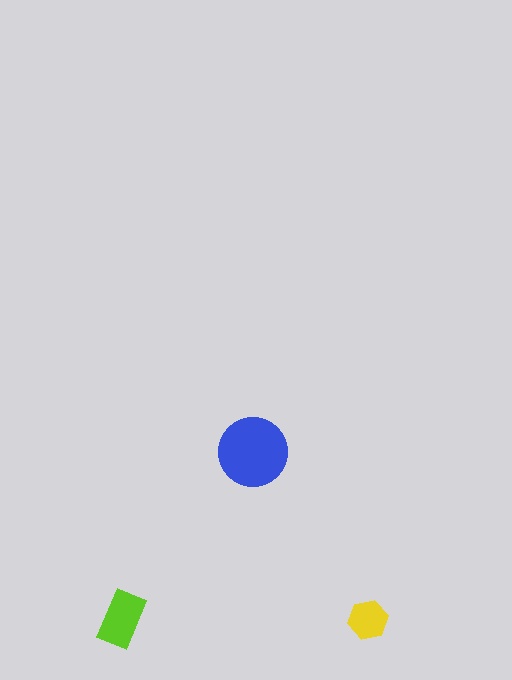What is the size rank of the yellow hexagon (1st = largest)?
3rd.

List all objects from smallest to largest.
The yellow hexagon, the lime rectangle, the blue circle.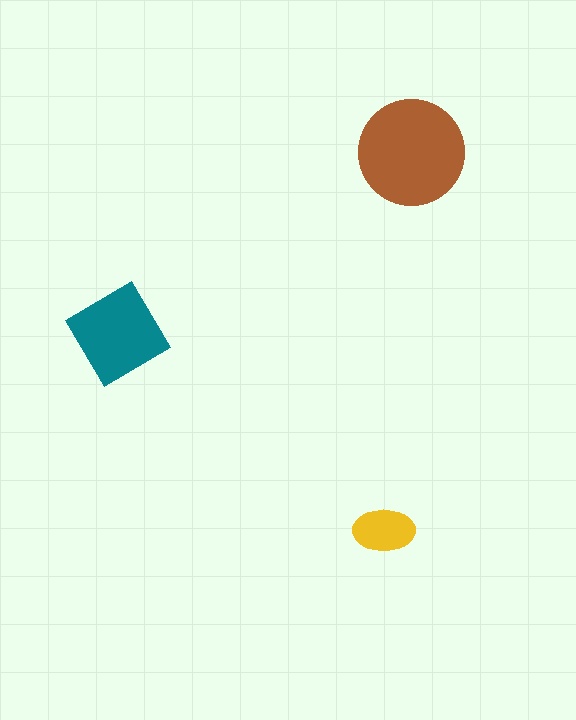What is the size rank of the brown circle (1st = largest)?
1st.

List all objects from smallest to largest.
The yellow ellipse, the teal diamond, the brown circle.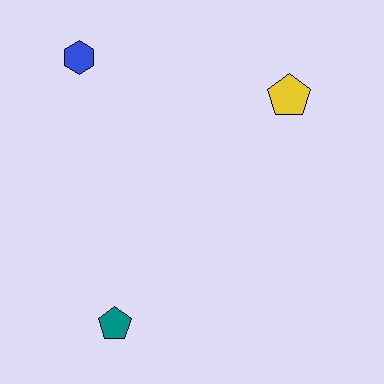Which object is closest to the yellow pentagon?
The blue hexagon is closest to the yellow pentagon.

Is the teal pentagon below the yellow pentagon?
Yes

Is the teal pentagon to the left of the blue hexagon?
No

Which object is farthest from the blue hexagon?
The teal pentagon is farthest from the blue hexagon.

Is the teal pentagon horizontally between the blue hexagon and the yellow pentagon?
Yes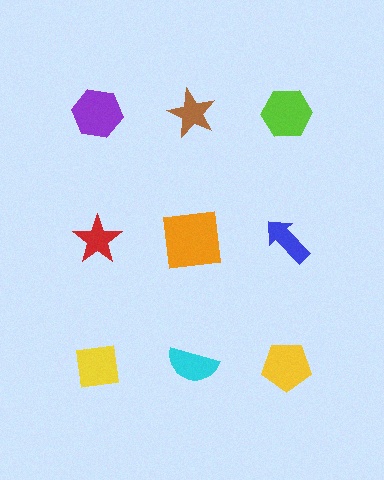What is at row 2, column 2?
An orange square.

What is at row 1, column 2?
A brown star.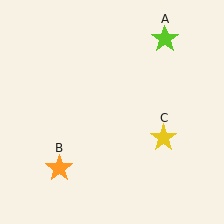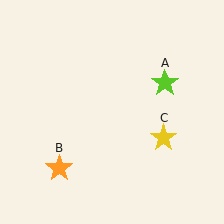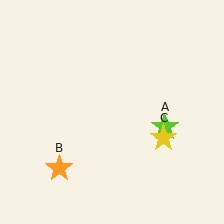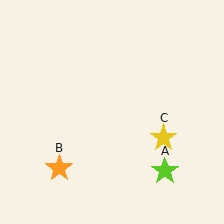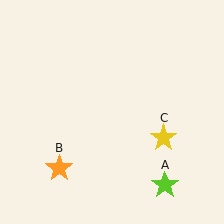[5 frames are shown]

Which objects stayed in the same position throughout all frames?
Orange star (object B) and yellow star (object C) remained stationary.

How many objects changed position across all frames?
1 object changed position: lime star (object A).